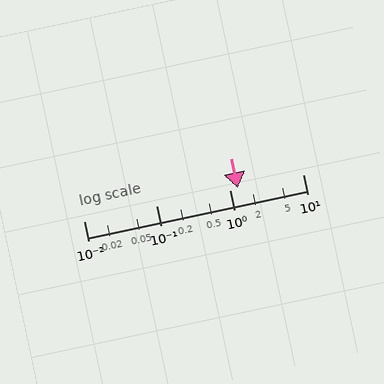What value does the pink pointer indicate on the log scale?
The pointer indicates approximately 1.3.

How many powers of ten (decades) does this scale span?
The scale spans 3 decades, from 0.01 to 10.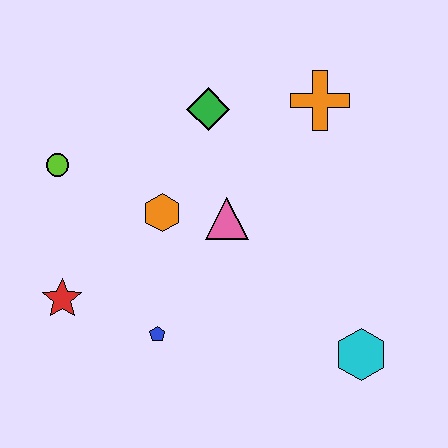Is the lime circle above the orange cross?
No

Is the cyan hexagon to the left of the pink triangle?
No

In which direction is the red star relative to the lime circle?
The red star is below the lime circle.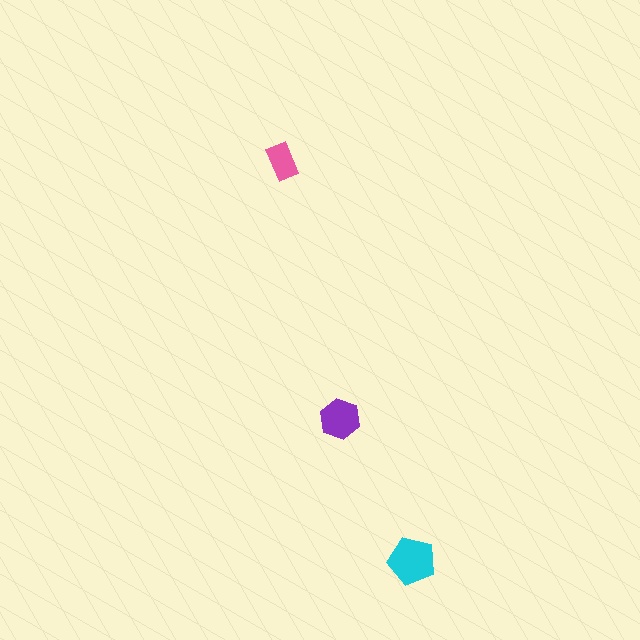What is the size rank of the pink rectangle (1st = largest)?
3rd.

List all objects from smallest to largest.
The pink rectangle, the purple hexagon, the cyan pentagon.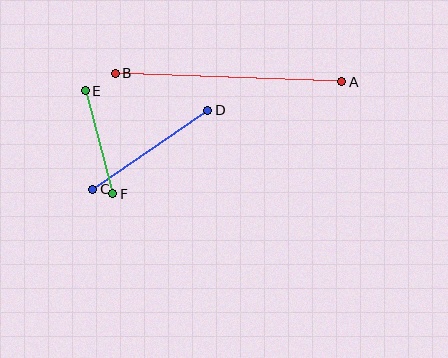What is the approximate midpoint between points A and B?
The midpoint is at approximately (228, 77) pixels.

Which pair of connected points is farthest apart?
Points A and B are farthest apart.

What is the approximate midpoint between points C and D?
The midpoint is at approximately (150, 150) pixels.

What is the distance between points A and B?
The distance is approximately 227 pixels.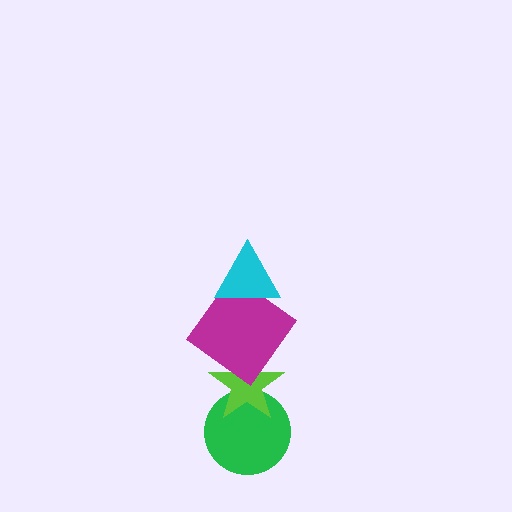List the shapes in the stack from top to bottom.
From top to bottom: the cyan triangle, the magenta diamond, the lime star, the green circle.